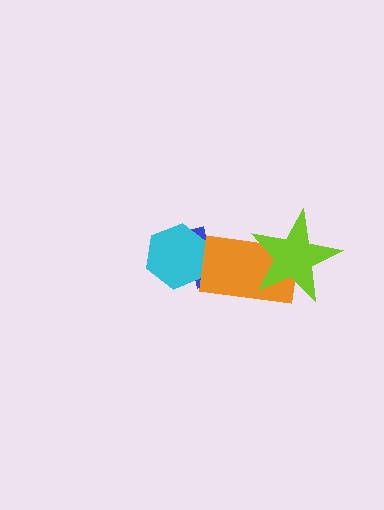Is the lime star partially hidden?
No, no other shape covers it.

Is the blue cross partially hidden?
Yes, it is partially covered by another shape.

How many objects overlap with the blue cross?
2 objects overlap with the blue cross.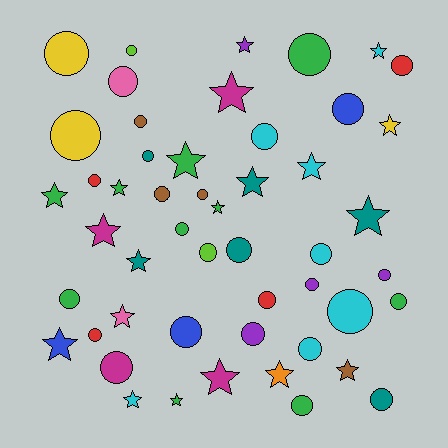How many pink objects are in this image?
There are 2 pink objects.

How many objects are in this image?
There are 50 objects.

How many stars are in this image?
There are 20 stars.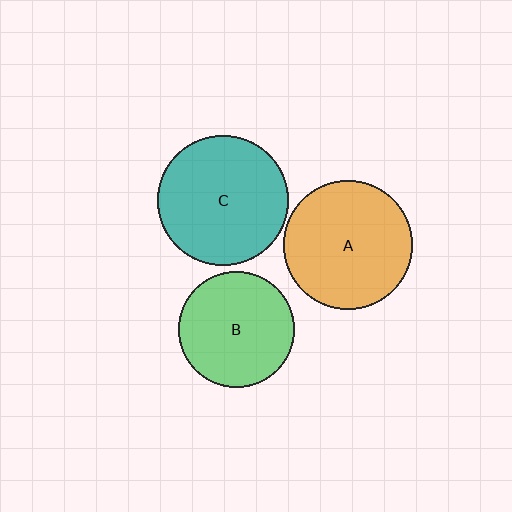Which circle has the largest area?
Circle C (teal).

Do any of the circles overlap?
No, none of the circles overlap.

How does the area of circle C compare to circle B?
Approximately 1.3 times.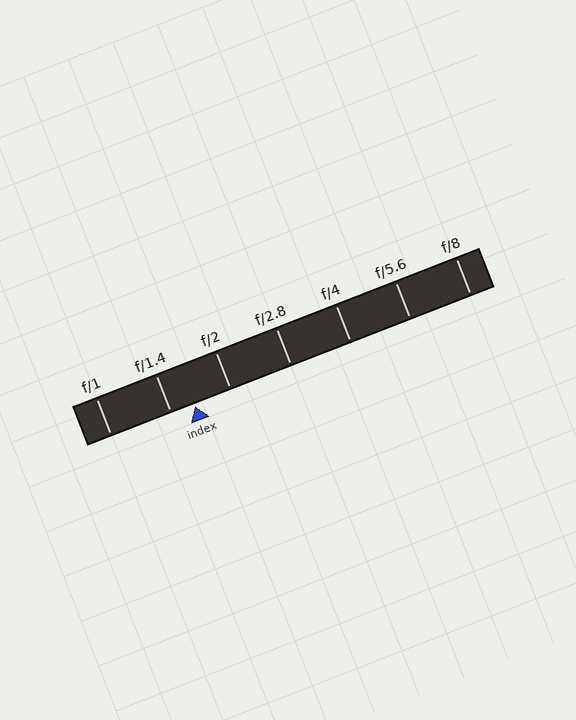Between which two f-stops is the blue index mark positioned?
The index mark is between f/1.4 and f/2.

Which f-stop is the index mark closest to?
The index mark is closest to f/1.4.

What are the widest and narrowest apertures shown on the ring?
The widest aperture shown is f/1 and the narrowest is f/8.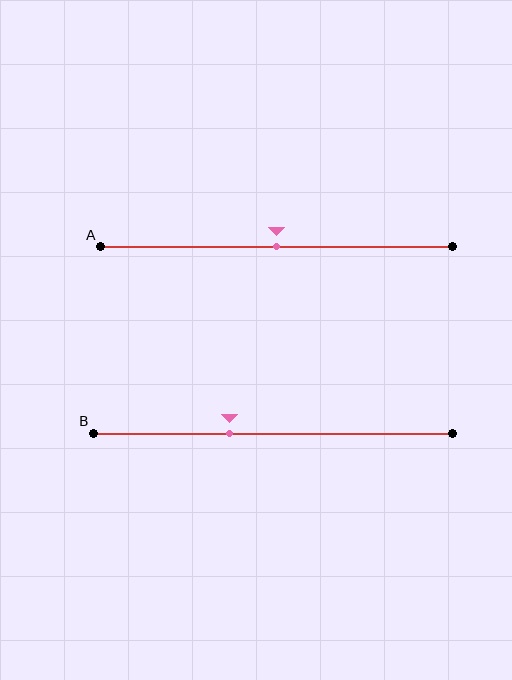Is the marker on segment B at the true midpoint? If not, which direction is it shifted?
No, the marker on segment B is shifted to the left by about 12% of the segment length.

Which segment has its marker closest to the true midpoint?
Segment A has its marker closest to the true midpoint.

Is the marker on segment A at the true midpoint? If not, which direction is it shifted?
Yes, the marker on segment A is at the true midpoint.